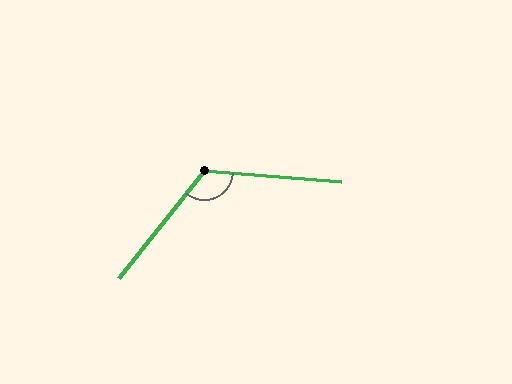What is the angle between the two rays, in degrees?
Approximately 124 degrees.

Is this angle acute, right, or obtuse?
It is obtuse.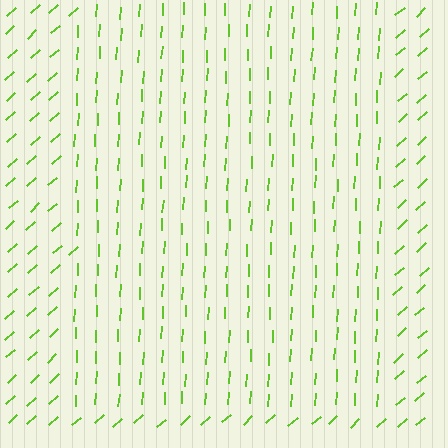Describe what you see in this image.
The image is filled with small lime line segments. A rectangle region in the image has lines oriented differently from the surrounding lines, creating a visible texture boundary.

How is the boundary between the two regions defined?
The boundary is defined purely by a change in line orientation (approximately 45 degrees difference). All lines are the same color and thickness.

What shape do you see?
I see a rectangle.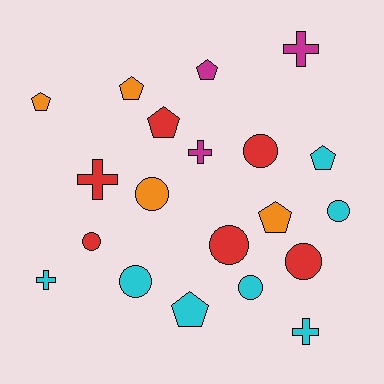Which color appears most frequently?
Cyan, with 7 objects.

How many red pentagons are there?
There is 1 red pentagon.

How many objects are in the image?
There are 20 objects.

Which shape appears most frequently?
Circle, with 8 objects.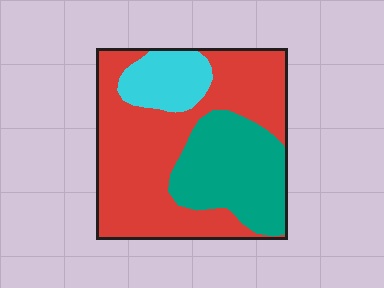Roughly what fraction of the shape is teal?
Teal takes up between a quarter and a half of the shape.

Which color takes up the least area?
Cyan, at roughly 15%.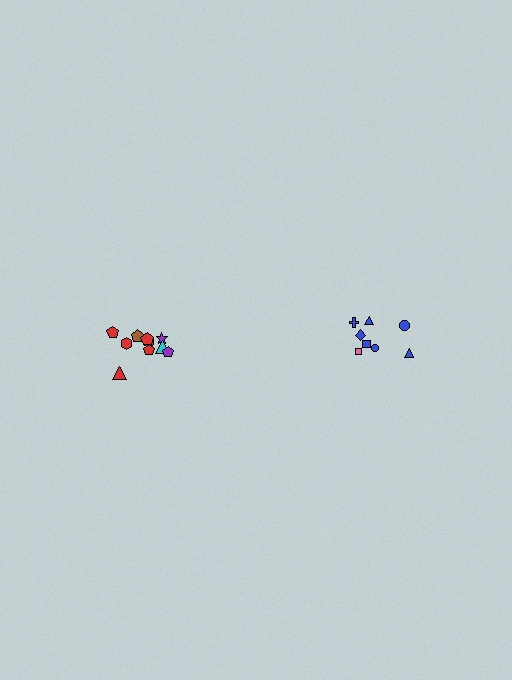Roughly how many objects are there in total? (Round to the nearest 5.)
Roughly 20 objects in total.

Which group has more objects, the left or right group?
The left group.